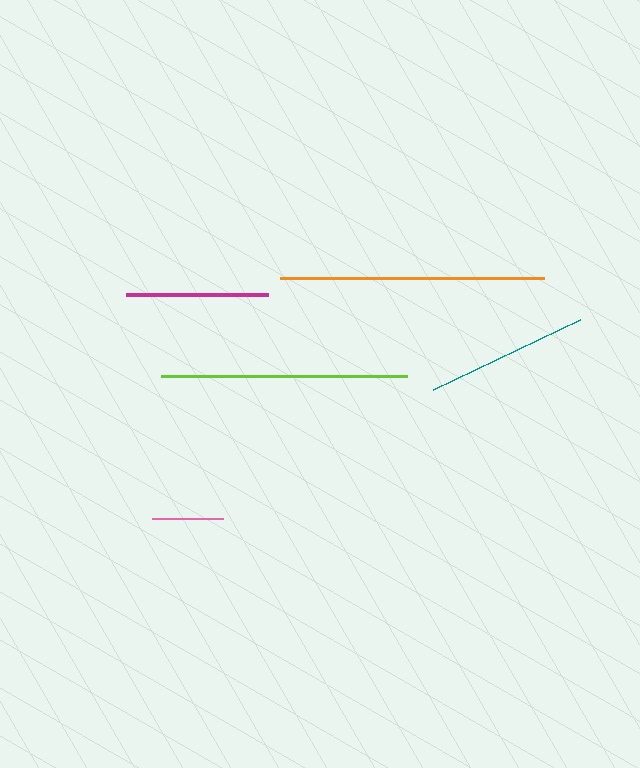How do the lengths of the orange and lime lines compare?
The orange and lime lines are approximately the same length.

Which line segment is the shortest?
The pink line is the shortest at approximately 71 pixels.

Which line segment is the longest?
The orange line is the longest at approximately 264 pixels.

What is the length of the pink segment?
The pink segment is approximately 71 pixels long.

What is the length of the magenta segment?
The magenta segment is approximately 142 pixels long.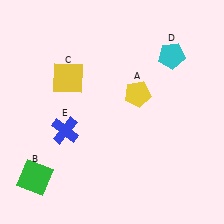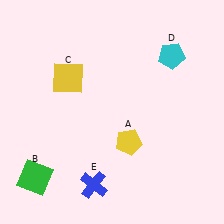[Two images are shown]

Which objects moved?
The objects that moved are: the yellow pentagon (A), the blue cross (E).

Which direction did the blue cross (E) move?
The blue cross (E) moved down.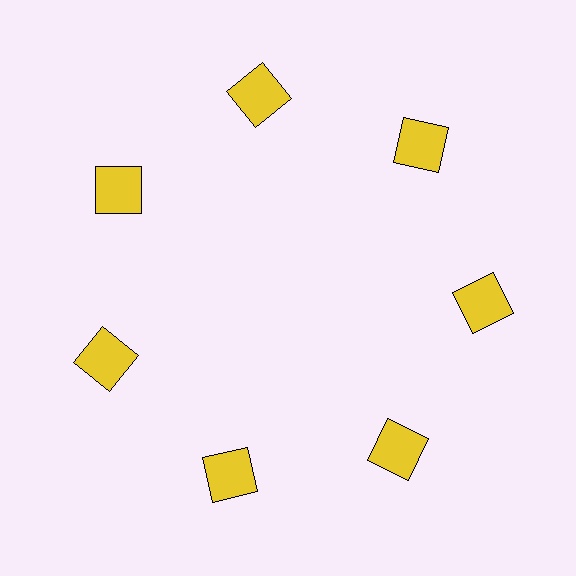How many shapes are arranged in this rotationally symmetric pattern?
There are 7 shapes, arranged in 7 groups of 1.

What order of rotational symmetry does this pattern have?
This pattern has 7-fold rotational symmetry.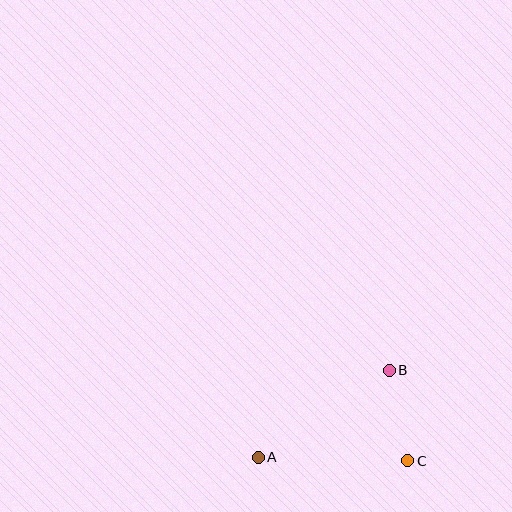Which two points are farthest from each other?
Points A and B are farthest from each other.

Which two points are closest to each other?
Points B and C are closest to each other.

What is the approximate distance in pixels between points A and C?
The distance between A and C is approximately 149 pixels.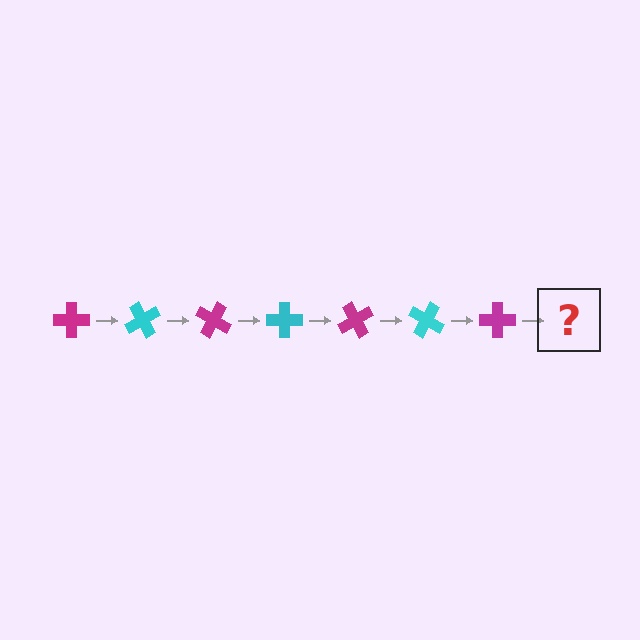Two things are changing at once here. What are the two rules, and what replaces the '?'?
The two rules are that it rotates 60 degrees each step and the color cycles through magenta and cyan. The '?' should be a cyan cross, rotated 420 degrees from the start.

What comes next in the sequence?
The next element should be a cyan cross, rotated 420 degrees from the start.